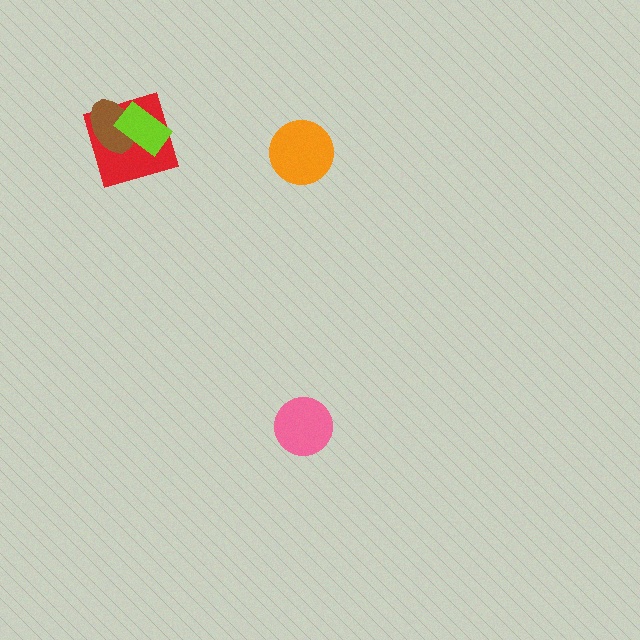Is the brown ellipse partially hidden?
Yes, it is partially covered by another shape.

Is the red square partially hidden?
Yes, it is partially covered by another shape.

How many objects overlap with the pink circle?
0 objects overlap with the pink circle.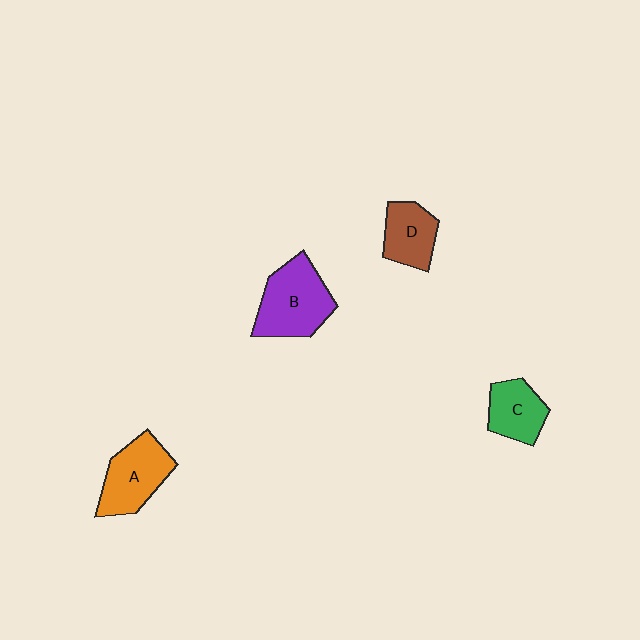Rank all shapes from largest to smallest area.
From largest to smallest: B (purple), A (orange), D (brown), C (green).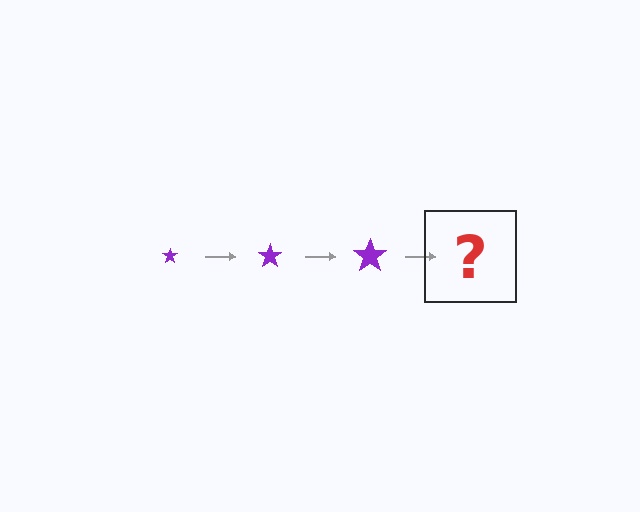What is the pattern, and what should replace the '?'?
The pattern is that the star gets progressively larger each step. The '?' should be a purple star, larger than the previous one.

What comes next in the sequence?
The next element should be a purple star, larger than the previous one.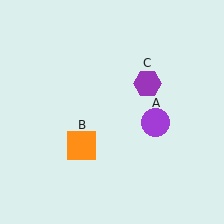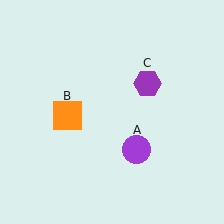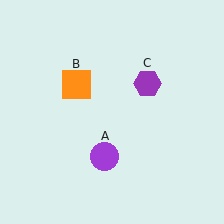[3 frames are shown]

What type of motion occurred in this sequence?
The purple circle (object A), orange square (object B) rotated clockwise around the center of the scene.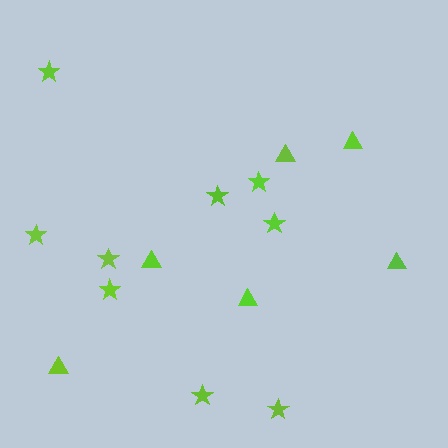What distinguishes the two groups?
There are 2 groups: one group of triangles (6) and one group of stars (9).